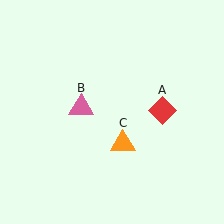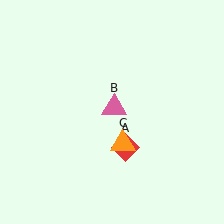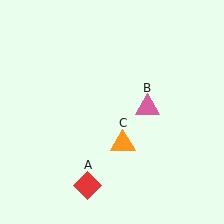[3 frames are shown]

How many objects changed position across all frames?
2 objects changed position: red diamond (object A), pink triangle (object B).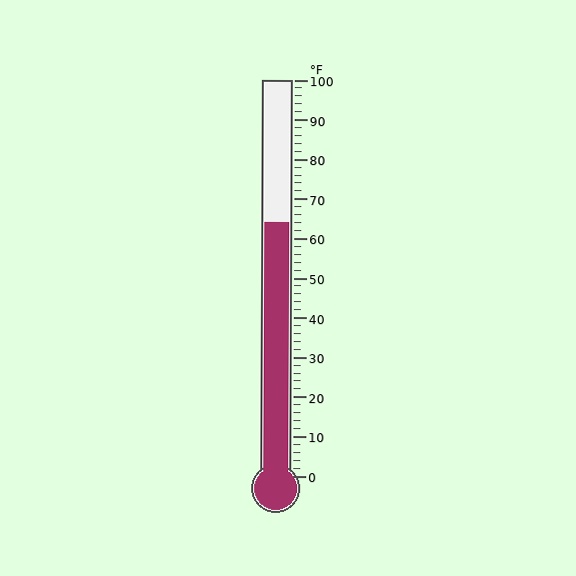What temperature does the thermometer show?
The thermometer shows approximately 64°F.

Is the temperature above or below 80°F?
The temperature is below 80°F.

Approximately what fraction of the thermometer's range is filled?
The thermometer is filled to approximately 65% of its range.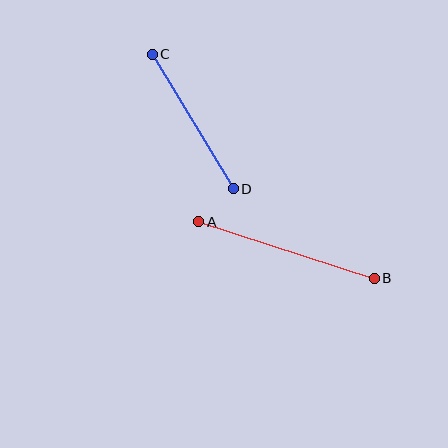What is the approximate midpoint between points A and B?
The midpoint is at approximately (286, 250) pixels.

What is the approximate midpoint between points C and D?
The midpoint is at approximately (193, 121) pixels.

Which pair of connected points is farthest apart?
Points A and B are farthest apart.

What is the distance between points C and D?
The distance is approximately 157 pixels.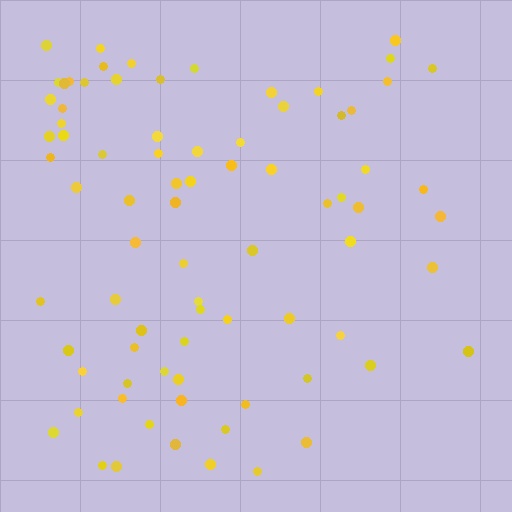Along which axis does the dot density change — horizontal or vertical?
Horizontal.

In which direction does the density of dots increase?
From right to left, with the left side densest.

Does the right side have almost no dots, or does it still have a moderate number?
Still a moderate number, just noticeably fewer than the left.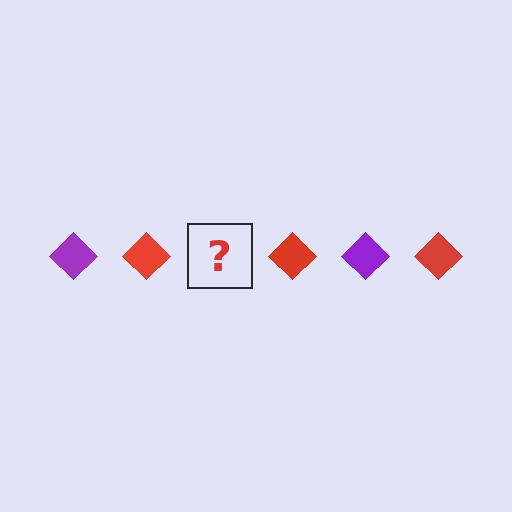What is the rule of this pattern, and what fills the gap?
The rule is that the pattern cycles through purple, red diamonds. The gap should be filled with a purple diamond.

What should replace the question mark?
The question mark should be replaced with a purple diamond.